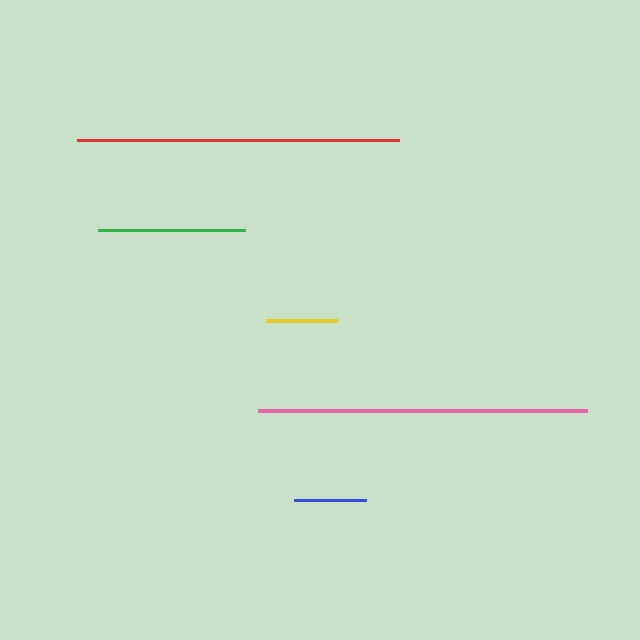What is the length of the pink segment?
The pink segment is approximately 329 pixels long.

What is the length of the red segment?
The red segment is approximately 322 pixels long.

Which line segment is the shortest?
The yellow line is the shortest at approximately 71 pixels.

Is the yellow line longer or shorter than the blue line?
The blue line is longer than the yellow line.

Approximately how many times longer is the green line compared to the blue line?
The green line is approximately 2.0 times the length of the blue line.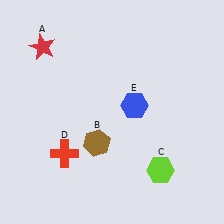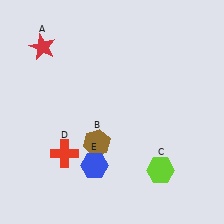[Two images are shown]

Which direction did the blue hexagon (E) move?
The blue hexagon (E) moved down.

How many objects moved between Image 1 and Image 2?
1 object moved between the two images.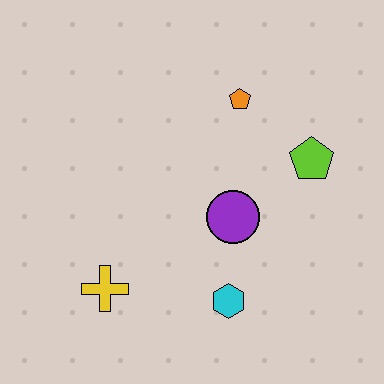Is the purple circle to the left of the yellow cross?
No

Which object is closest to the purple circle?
The cyan hexagon is closest to the purple circle.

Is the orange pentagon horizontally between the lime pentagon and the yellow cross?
Yes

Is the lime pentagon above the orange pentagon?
No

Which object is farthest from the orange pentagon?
The yellow cross is farthest from the orange pentagon.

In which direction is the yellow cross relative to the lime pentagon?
The yellow cross is to the left of the lime pentagon.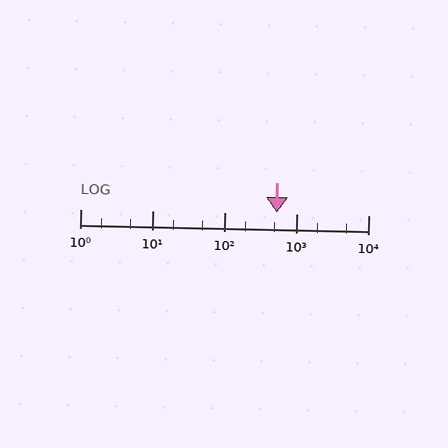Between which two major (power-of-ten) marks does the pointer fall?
The pointer is between 100 and 1000.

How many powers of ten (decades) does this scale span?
The scale spans 4 decades, from 1 to 10000.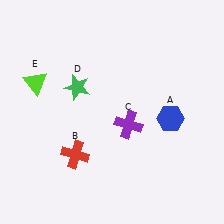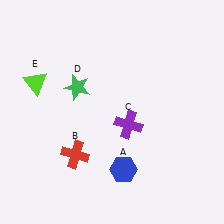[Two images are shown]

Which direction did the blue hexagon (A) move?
The blue hexagon (A) moved down.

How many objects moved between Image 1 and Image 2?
1 object moved between the two images.